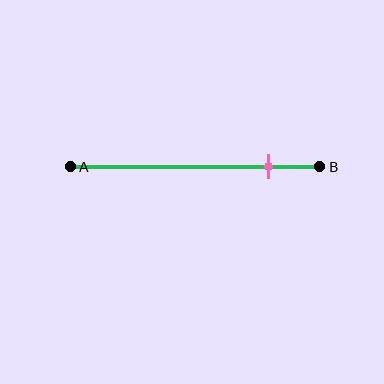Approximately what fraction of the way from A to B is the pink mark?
The pink mark is approximately 80% of the way from A to B.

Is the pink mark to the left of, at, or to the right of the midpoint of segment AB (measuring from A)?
The pink mark is to the right of the midpoint of segment AB.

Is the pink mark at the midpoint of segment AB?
No, the mark is at about 80% from A, not at the 50% midpoint.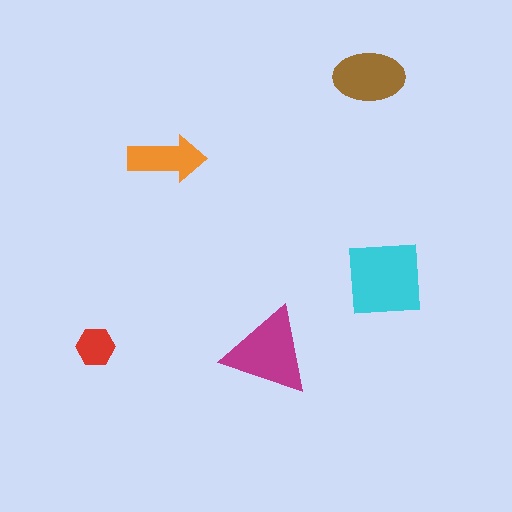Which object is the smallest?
The red hexagon.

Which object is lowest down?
The magenta triangle is bottommost.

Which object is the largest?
The cyan square.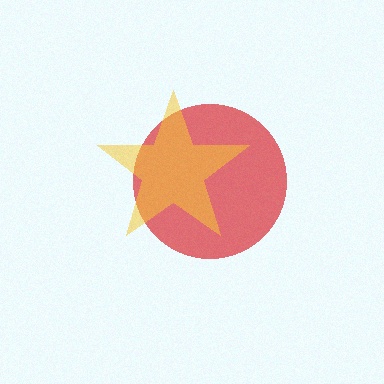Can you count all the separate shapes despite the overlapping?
Yes, there are 2 separate shapes.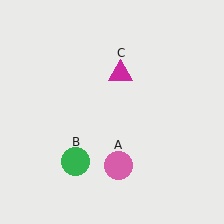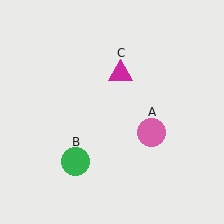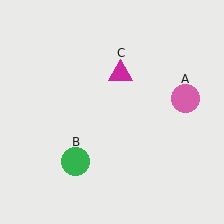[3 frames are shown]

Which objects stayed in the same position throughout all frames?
Green circle (object B) and magenta triangle (object C) remained stationary.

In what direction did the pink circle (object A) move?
The pink circle (object A) moved up and to the right.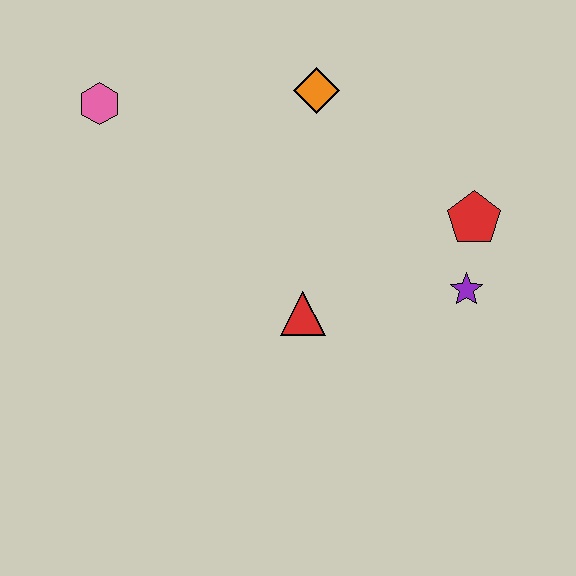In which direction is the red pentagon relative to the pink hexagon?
The red pentagon is to the right of the pink hexagon.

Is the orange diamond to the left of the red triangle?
No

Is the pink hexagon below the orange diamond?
Yes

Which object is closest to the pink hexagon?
The orange diamond is closest to the pink hexagon.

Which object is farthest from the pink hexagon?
The purple star is farthest from the pink hexagon.